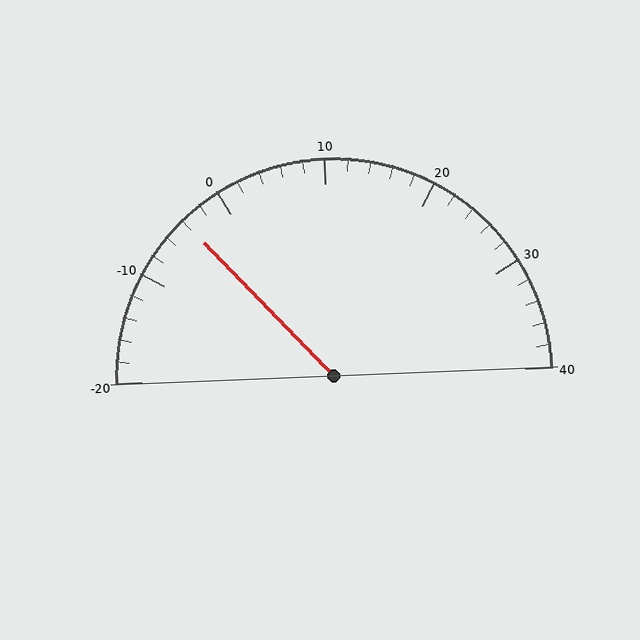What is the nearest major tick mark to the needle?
The nearest major tick mark is 0.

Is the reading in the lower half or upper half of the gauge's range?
The reading is in the lower half of the range (-20 to 40).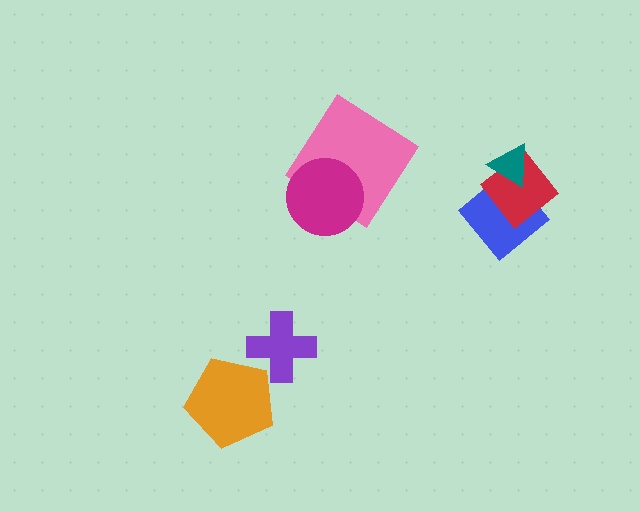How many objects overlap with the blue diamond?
2 objects overlap with the blue diamond.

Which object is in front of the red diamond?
The teal triangle is in front of the red diamond.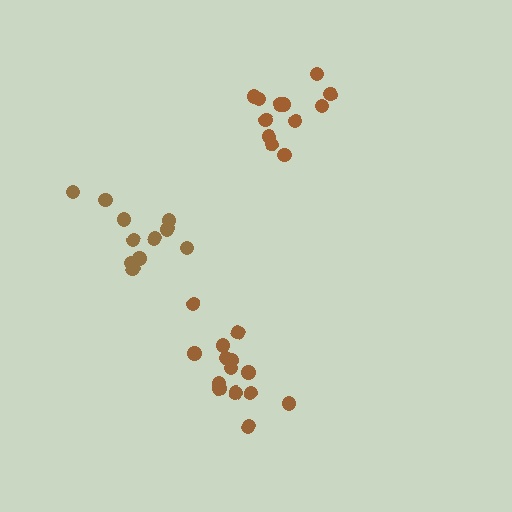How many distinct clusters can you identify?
There are 3 distinct clusters.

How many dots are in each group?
Group 1: 12 dots, Group 2: 14 dots, Group 3: 12 dots (38 total).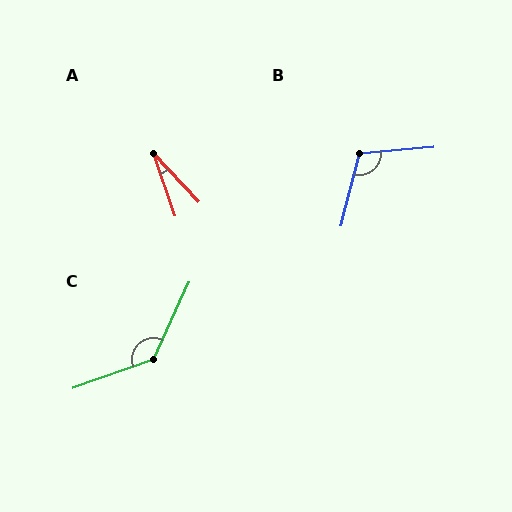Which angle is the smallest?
A, at approximately 24 degrees.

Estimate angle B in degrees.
Approximately 109 degrees.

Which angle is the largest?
C, at approximately 135 degrees.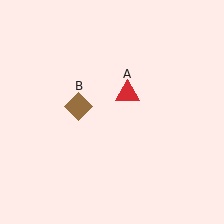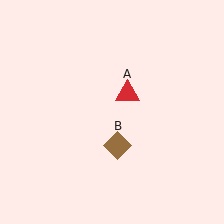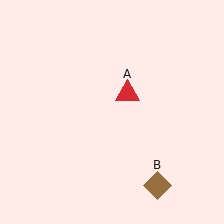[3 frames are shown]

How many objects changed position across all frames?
1 object changed position: brown diamond (object B).